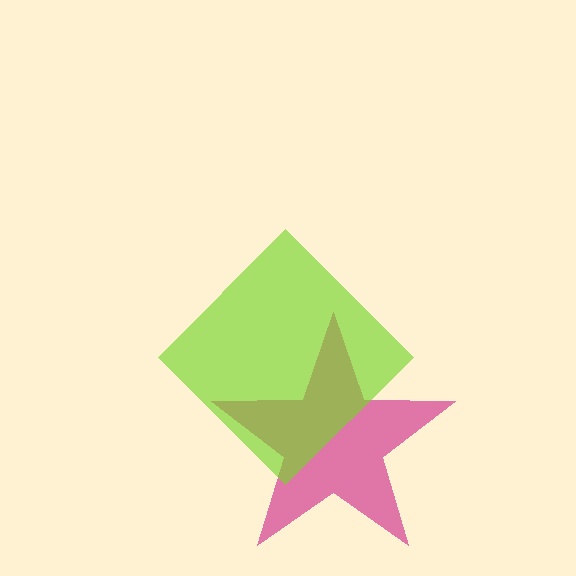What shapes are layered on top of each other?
The layered shapes are: a magenta star, a lime diamond.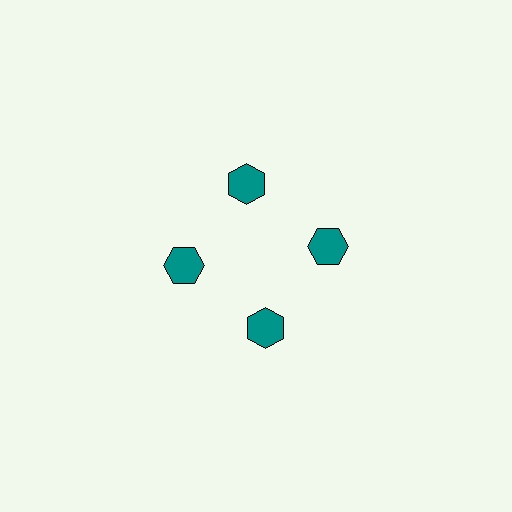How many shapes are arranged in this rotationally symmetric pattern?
There are 4 shapes, arranged in 4 groups of 1.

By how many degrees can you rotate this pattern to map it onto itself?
The pattern maps onto itself every 90 degrees of rotation.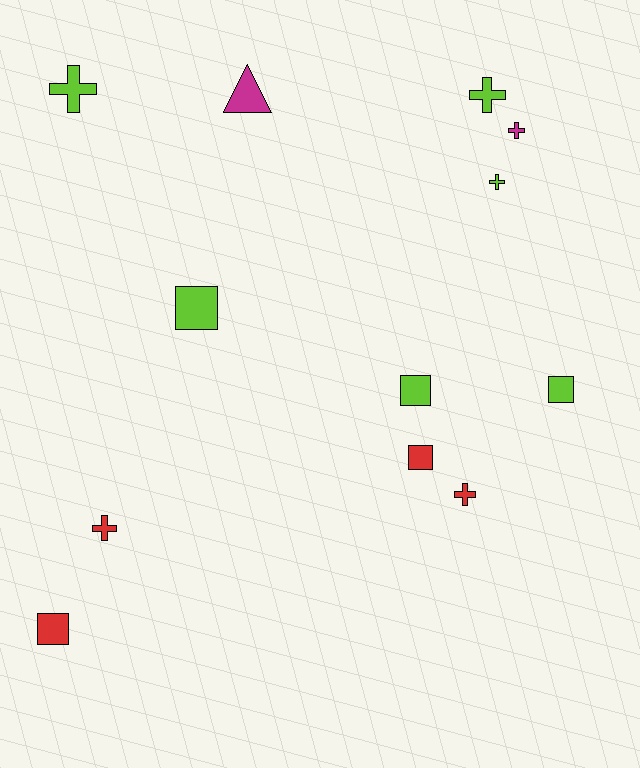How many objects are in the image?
There are 12 objects.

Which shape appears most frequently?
Cross, with 6 objects.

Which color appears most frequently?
Lime, with 6 objects.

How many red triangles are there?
There are no red triangles.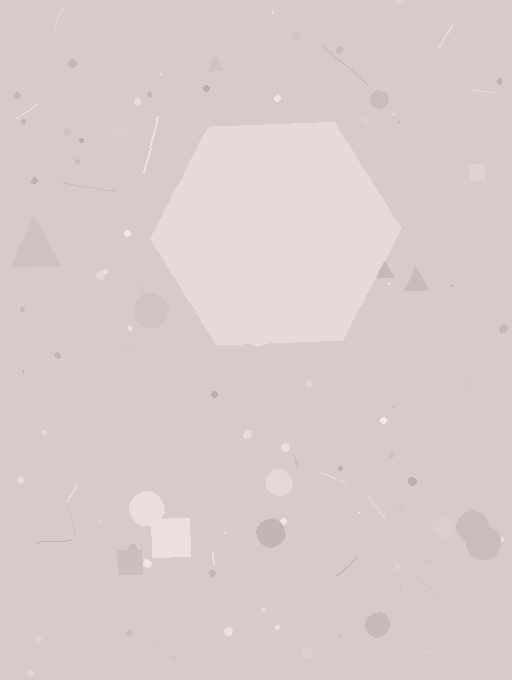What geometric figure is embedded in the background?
A hexagon is embedded in the background.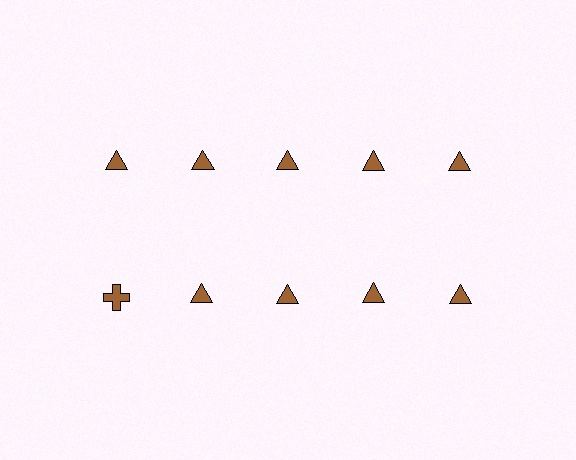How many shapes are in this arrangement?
There are 10 shapes arranged in a grid pattern.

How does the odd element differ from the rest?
It has a different shape: cross instead of triangle.